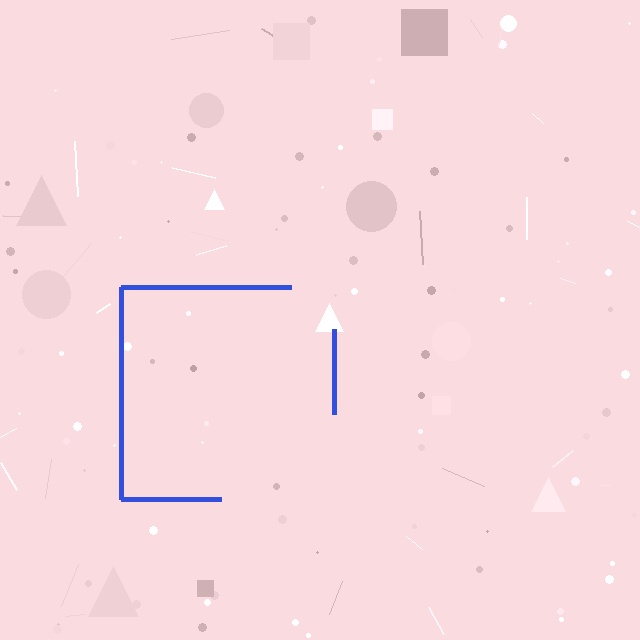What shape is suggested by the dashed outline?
The dashed outline suggests a square.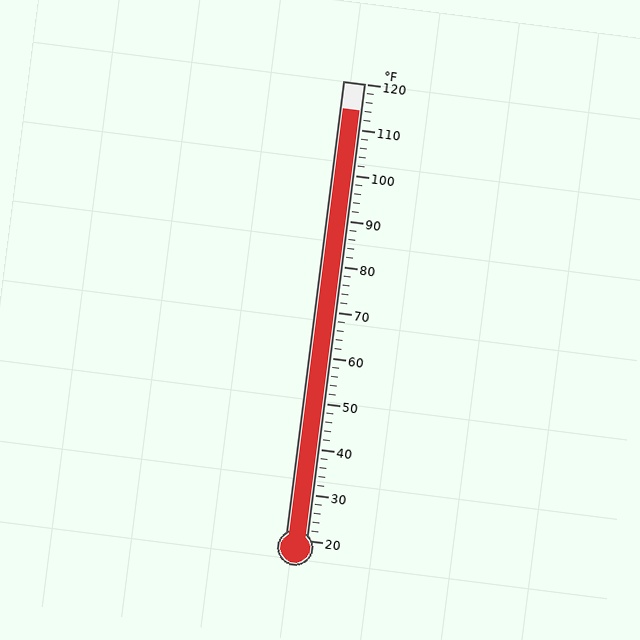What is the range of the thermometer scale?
The thermometer scale ranges from 20°F to 120°F.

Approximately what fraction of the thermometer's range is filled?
The thermometer is filled to approximately 95% of its range.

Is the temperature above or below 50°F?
The temperature is above 50°F.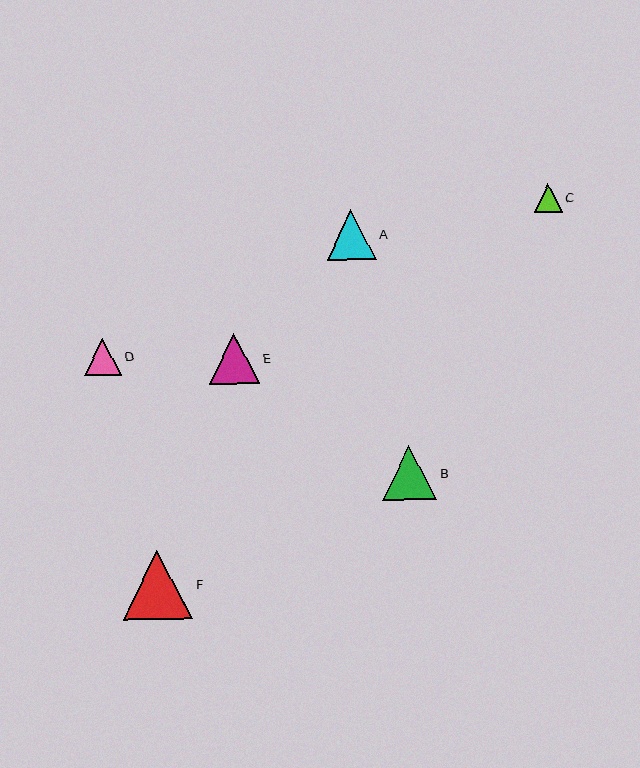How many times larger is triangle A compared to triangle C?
Triangle A is approximately 1.7 times the size of triangle C.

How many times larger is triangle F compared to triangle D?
Triangle F is approximately 1.9 times the size of triangle D.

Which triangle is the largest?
Triangle F is the largest with a size of approximately 69 pixels.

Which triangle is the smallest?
Triangle C is the smallest with a size of approximately 28 pixels.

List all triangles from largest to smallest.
From largest to smallest: F, B, E, A, D, C.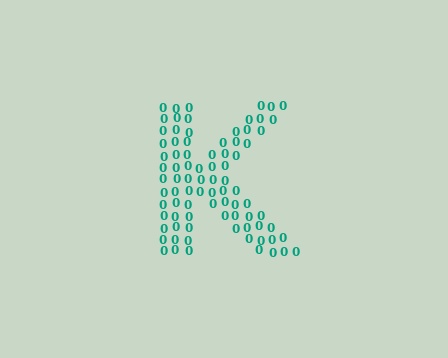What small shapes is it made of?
It is made of small digit 0's.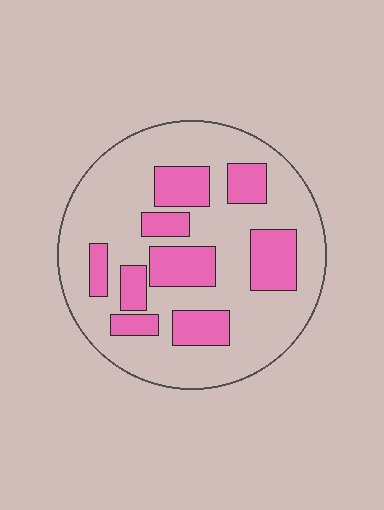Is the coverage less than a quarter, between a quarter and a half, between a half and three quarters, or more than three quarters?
Between a quarter and a half.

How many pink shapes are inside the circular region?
9.